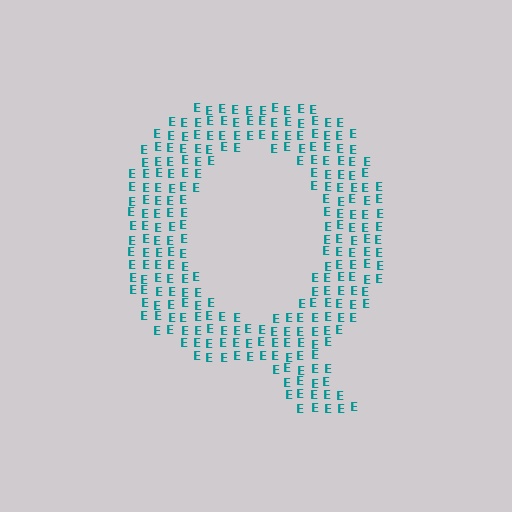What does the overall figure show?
The overall figure shows the letter Q.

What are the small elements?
The small elements are letter E's.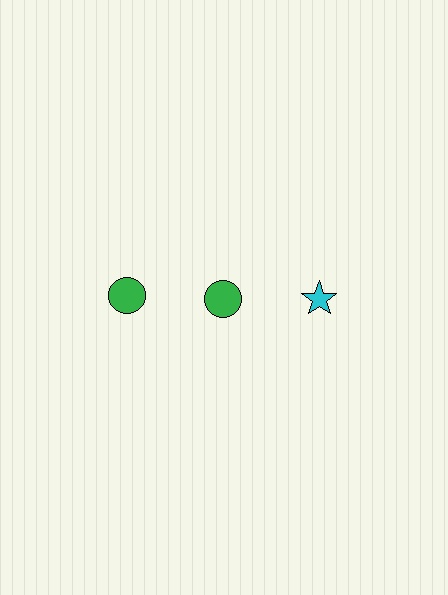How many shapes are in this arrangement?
There are 3 shapes arranged in a grid pattern.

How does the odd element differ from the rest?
It differs in both color (cyan instead of green) and shape (star instead of circle).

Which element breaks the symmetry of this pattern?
The cyan star in the top row, center column breaks the symmetry. All other shapes are green circles.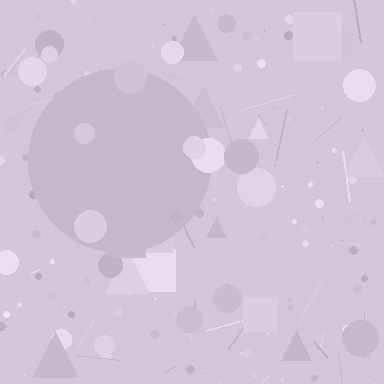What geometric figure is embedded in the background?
A circle is embedded in the background.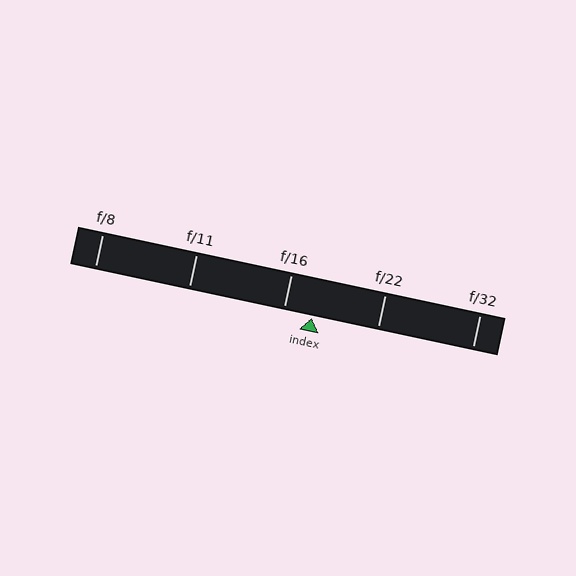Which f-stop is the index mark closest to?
The index mark is closest to f/16.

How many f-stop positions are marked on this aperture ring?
There are 5 f-stop positions marked.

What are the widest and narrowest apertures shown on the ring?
The widest aperture shown is f/8 and the narrowest is f/32.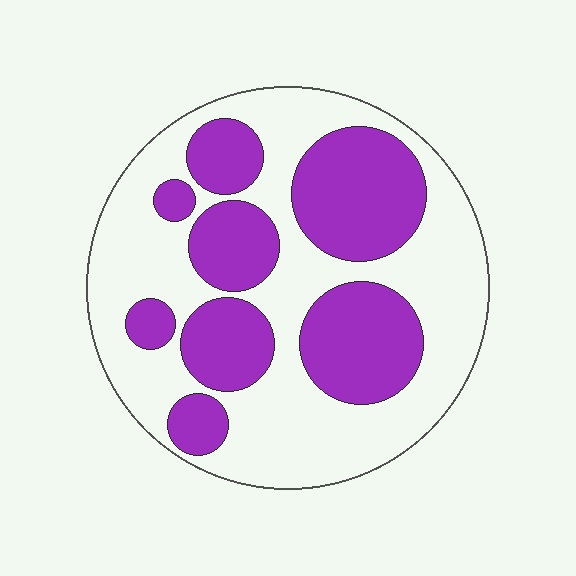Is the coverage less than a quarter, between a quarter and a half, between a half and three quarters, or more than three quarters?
Between a quarter and a half.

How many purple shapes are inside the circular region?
8.